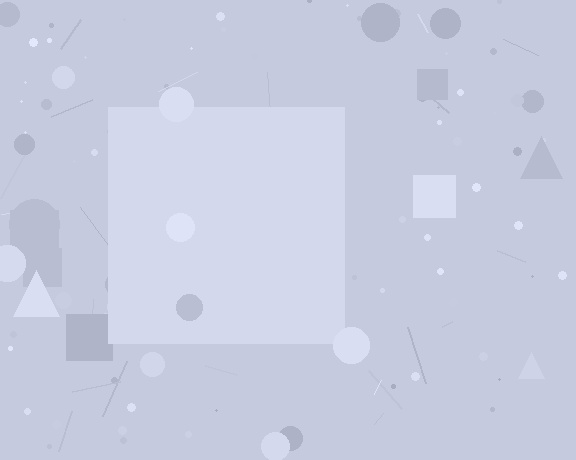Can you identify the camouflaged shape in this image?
The camouflaged shape is a square.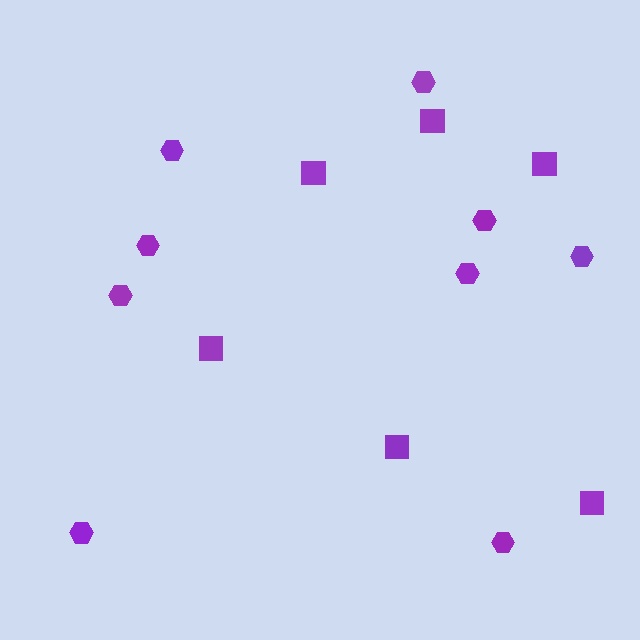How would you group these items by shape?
There are 2 groups: one group of hexagons (9) and one group of squares (6).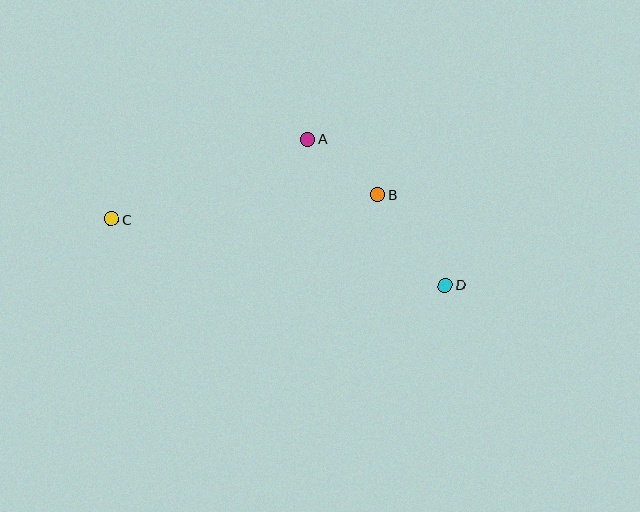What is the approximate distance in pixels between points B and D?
The distance between B and D is approximately 113 pixels.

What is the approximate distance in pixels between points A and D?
The distance between A and D is approximately 201 pixels.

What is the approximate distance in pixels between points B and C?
The distance between B and C is approximately 268 pixels.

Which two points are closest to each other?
Points A and B are closest to each other.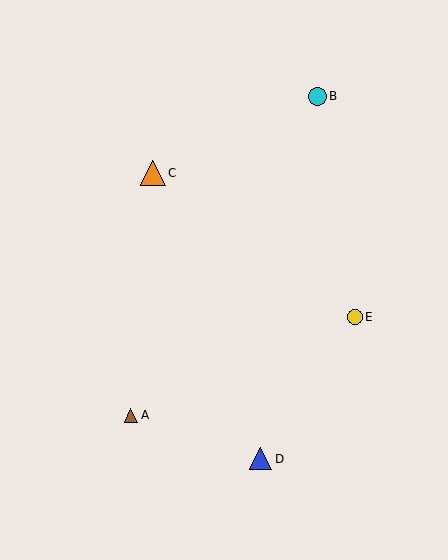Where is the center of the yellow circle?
The center of the yellow circle is at (355, 317).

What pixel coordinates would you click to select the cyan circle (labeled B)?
Click at (317, 96) to select the cyan circle B.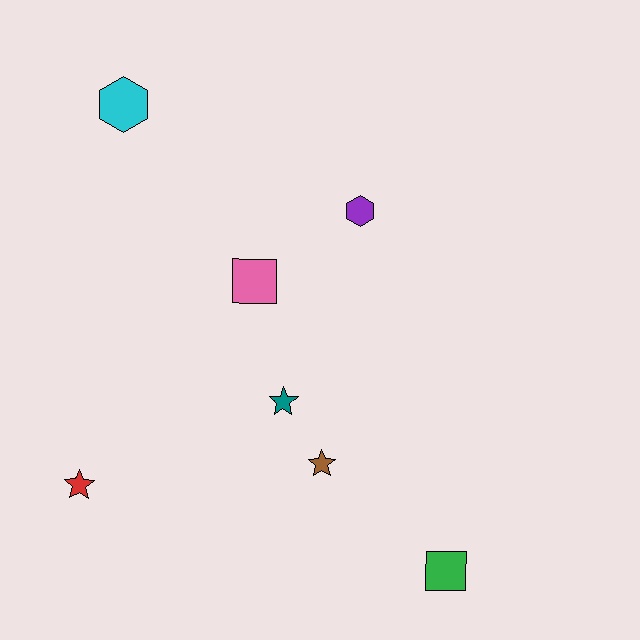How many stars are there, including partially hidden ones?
There are 3 stars.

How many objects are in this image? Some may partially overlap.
There are 7 objects.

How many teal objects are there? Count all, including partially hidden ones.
There is 1 teal object.